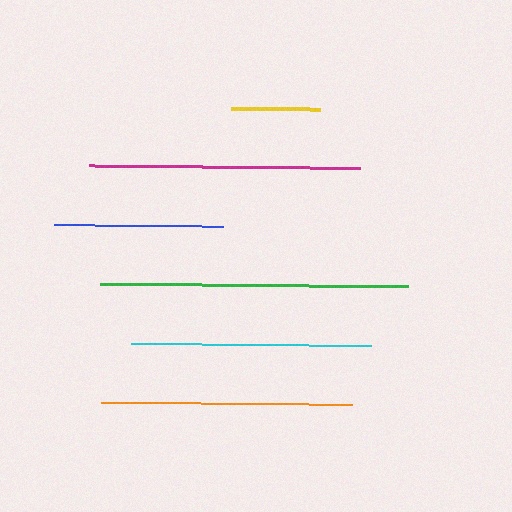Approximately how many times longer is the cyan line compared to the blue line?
The cyan line is approximately 1.4 times the length of the blue line.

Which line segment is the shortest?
The yellow line is the shortest at approximately 89 pixels.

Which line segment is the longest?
The green line is the longest at approximately 308 pixels.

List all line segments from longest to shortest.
From longest to shortest: green, magenta, orange, cyan, blue, yellow.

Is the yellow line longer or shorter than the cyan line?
The cyan line is longer than the yellow line.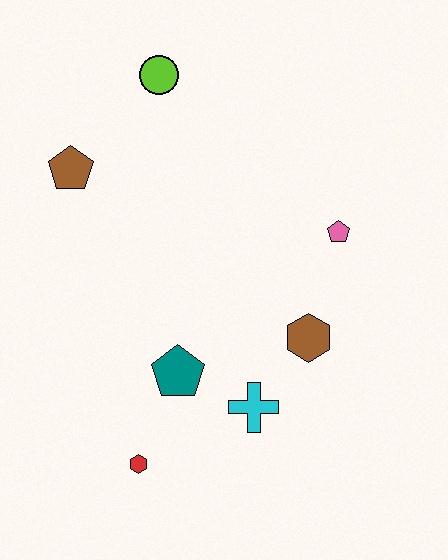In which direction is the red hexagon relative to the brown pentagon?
The red hexagon is below the brown pentagon.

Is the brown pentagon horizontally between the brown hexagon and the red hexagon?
No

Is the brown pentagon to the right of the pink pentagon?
No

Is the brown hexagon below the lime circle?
Yes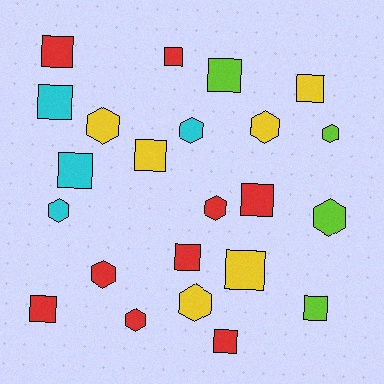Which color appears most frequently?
Red, with 9 objects.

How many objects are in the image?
There are 23 objects.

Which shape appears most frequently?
Square, with 13 objects.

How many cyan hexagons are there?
There are 2 cyan hexagons.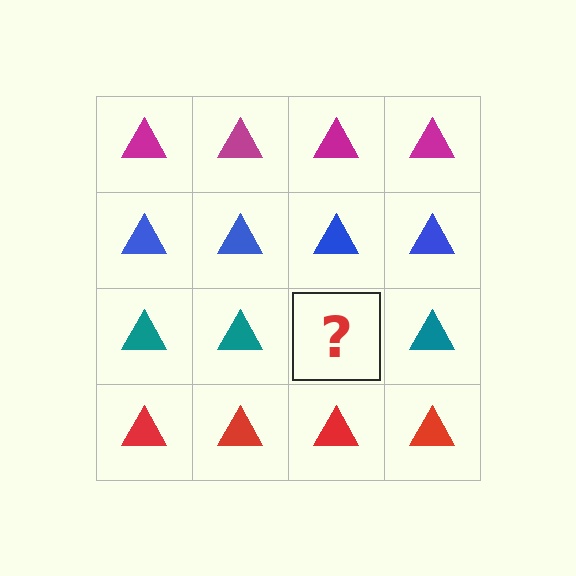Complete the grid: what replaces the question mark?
The question mark should be replaced with a teal triangle.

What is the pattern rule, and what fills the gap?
The rule is that each row has a consistent color. The gap should be filled with a teal triangle.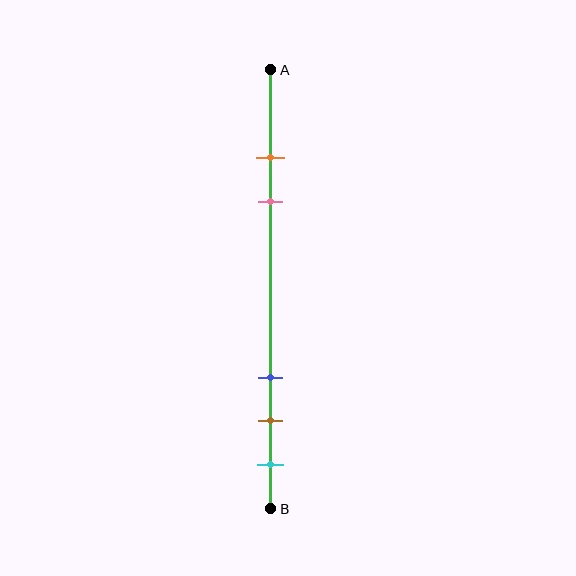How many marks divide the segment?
There are 5 marks dividing the segment.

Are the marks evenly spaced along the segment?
No, the marks are not evenly spaced.